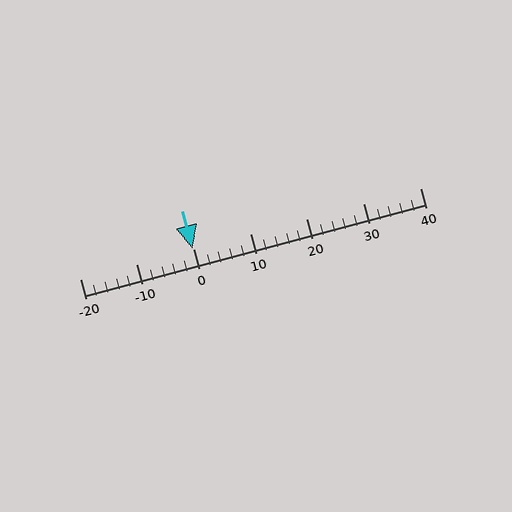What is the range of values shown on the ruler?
The ruler shows values from -20 to 40.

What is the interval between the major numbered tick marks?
The major tick marks are spaced 10 units apart.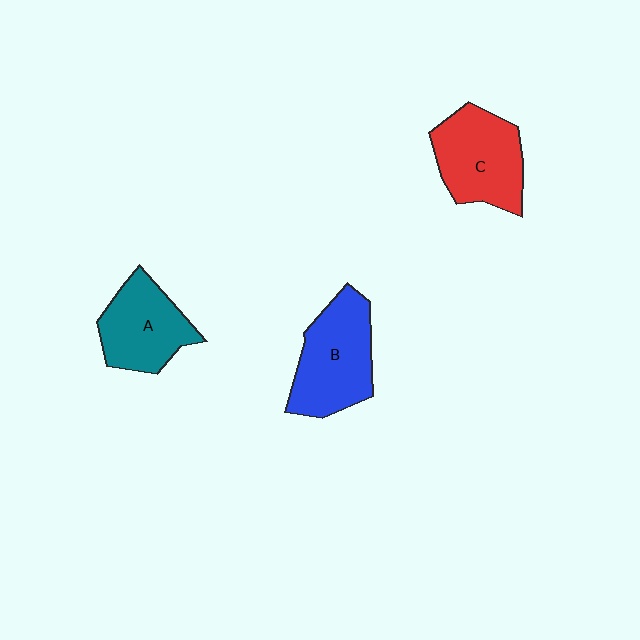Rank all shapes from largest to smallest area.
From largest to smallest: B (blue), C (red), A (teal).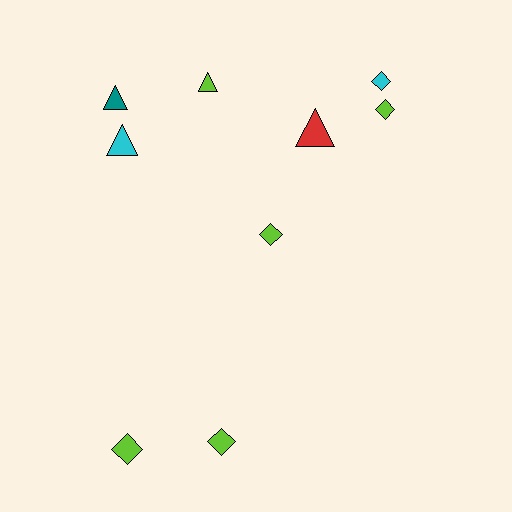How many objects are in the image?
There are 9 objects.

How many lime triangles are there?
There is 1 lime triangle.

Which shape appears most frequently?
Diamond, with 5 objects.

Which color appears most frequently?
Lime, with 5 objects.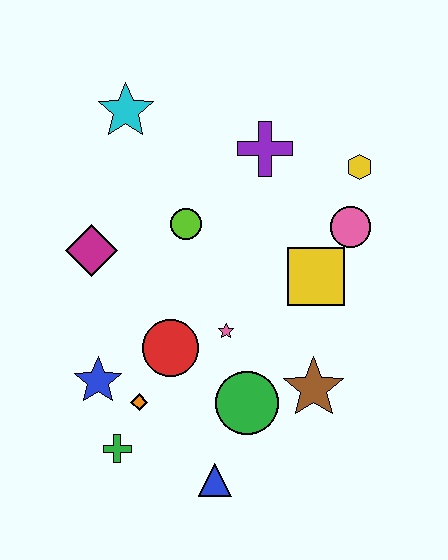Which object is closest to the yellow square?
The pink circle is closest to the yellow square.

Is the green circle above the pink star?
No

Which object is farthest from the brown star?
The cyan star is farthest from the brown star.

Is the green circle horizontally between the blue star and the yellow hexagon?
Yes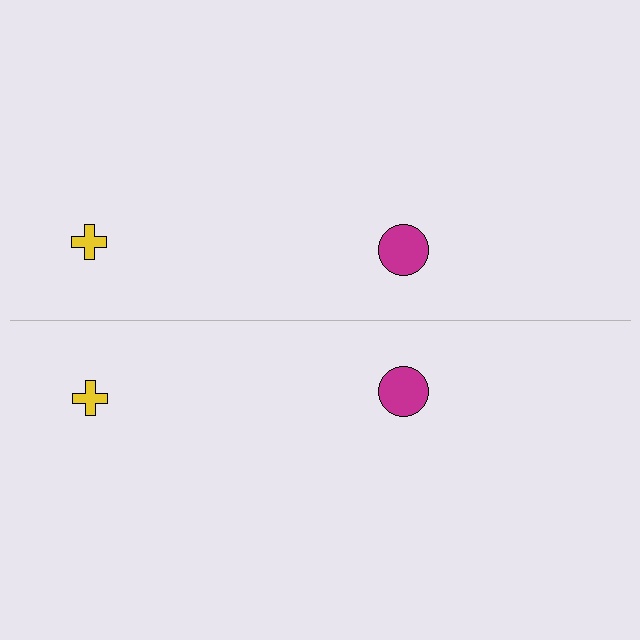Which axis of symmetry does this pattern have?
The pattern has a horizontal axis of symmetry running through the center of the image.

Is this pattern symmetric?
Yes, this pattern has bilateral (reflection) symmetry.